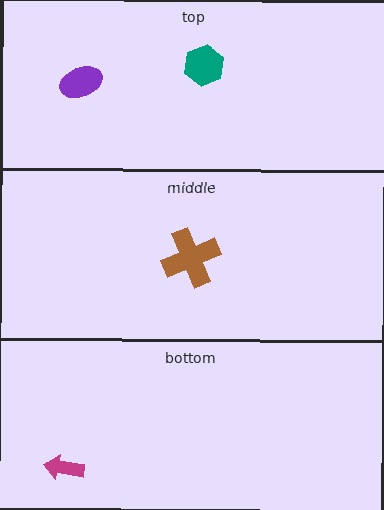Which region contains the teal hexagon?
The top region.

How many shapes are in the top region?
2.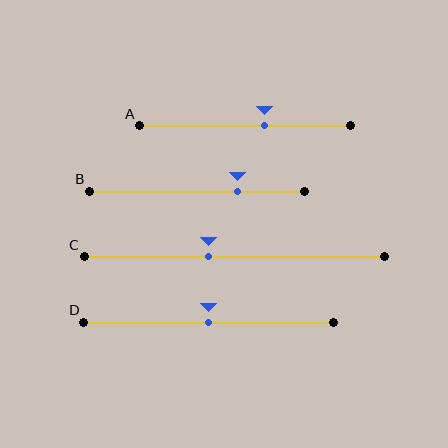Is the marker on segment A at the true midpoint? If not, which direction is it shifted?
No, the marker on segment A is shifted to the right by about 9% of the segment length.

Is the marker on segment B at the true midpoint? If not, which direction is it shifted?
No, the marker on segment B is shifted to the right by about 19% of the segment length.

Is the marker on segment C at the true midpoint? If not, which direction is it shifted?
No, the marker on segment C is shifted to the left by about 9% of the segment length.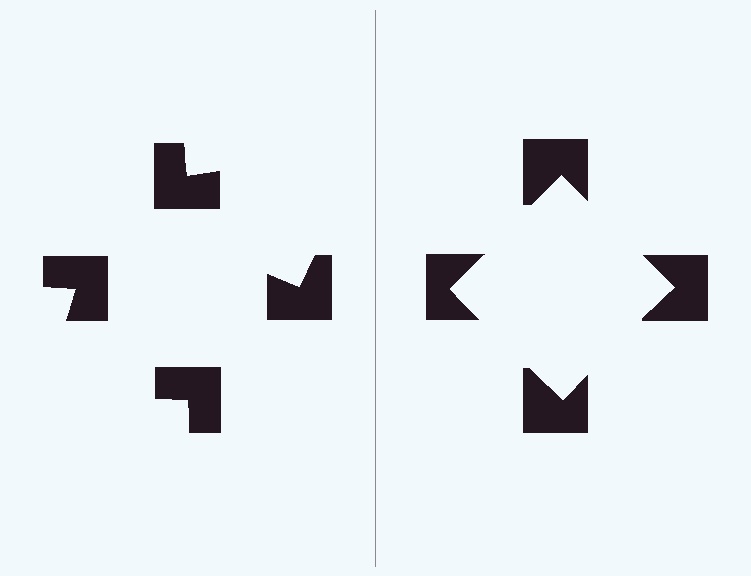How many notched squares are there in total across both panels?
8 — 4 on each side.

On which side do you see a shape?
An illusory square appears on the right side. On the left side the wedge cuts are rotated, so no coherent shape forms.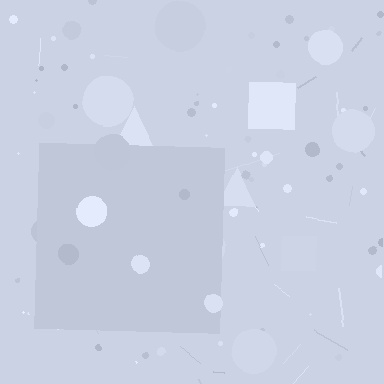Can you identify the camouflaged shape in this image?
The camouflaged shape is a square.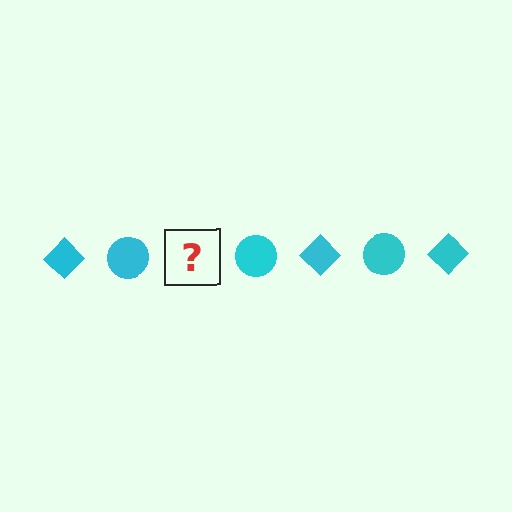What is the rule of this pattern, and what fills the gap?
The rule is that the pattern cycles through diamond, circle shapes in cyan. The gap should be filled with a cyan diamond.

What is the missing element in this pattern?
The missing element is a cyan diamond.